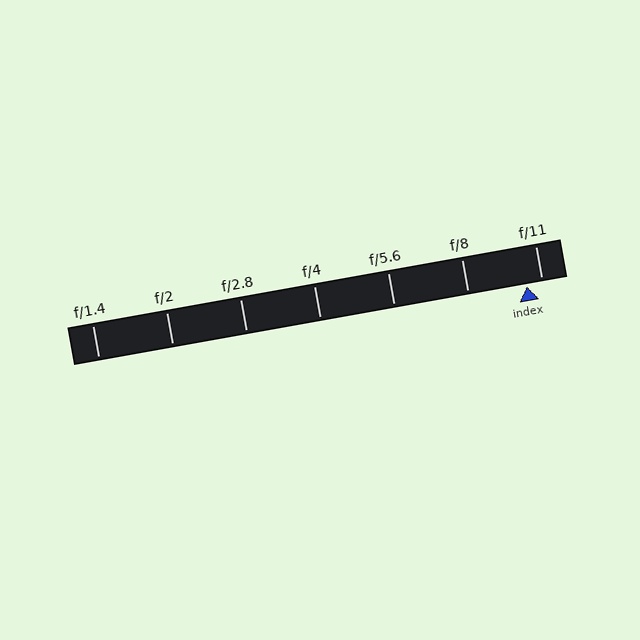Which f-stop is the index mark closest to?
The index mark is closest to f/11.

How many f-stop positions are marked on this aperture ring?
There are 7 f-stop positions marked.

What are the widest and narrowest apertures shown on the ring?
The widest aperture shown is f/1.4 and the narrowest is f/11.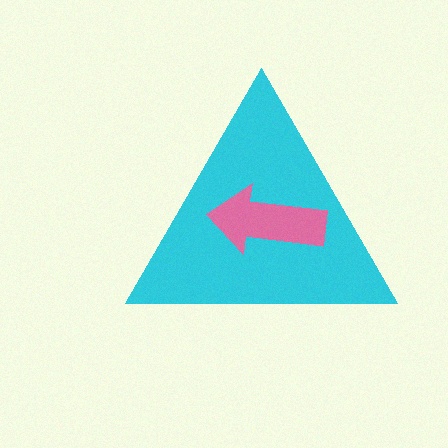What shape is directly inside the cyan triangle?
The pink arrow.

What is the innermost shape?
The pink arrow.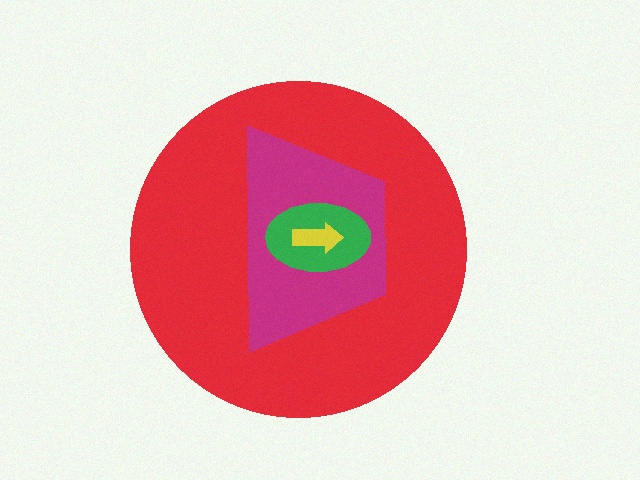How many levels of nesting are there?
4.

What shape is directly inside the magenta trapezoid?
The green ellipse.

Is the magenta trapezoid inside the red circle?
Yes.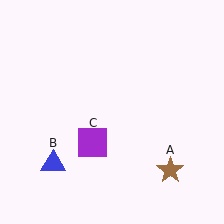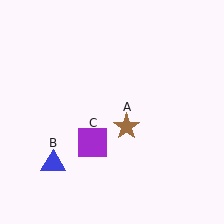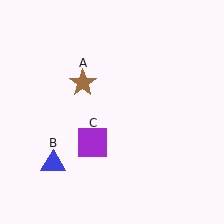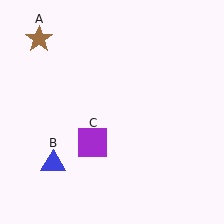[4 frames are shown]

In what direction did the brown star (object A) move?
The brown star (object A) moved up and to the left.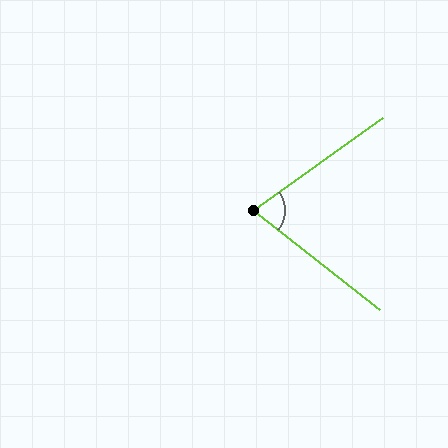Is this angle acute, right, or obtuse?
It is acute.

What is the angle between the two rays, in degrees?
Approximately 74 degrees.